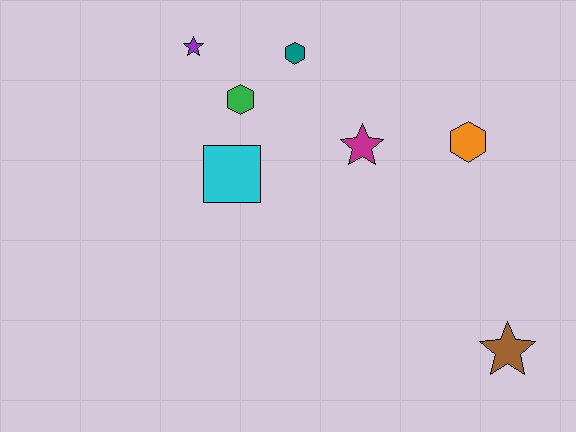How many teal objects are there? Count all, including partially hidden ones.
There is 1 teal object.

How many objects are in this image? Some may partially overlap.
There are 7 objects.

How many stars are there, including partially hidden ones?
There are 3 stars.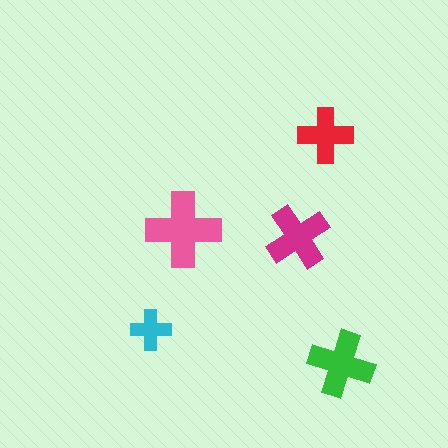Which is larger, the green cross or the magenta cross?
The green one.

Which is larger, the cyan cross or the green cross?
The green one.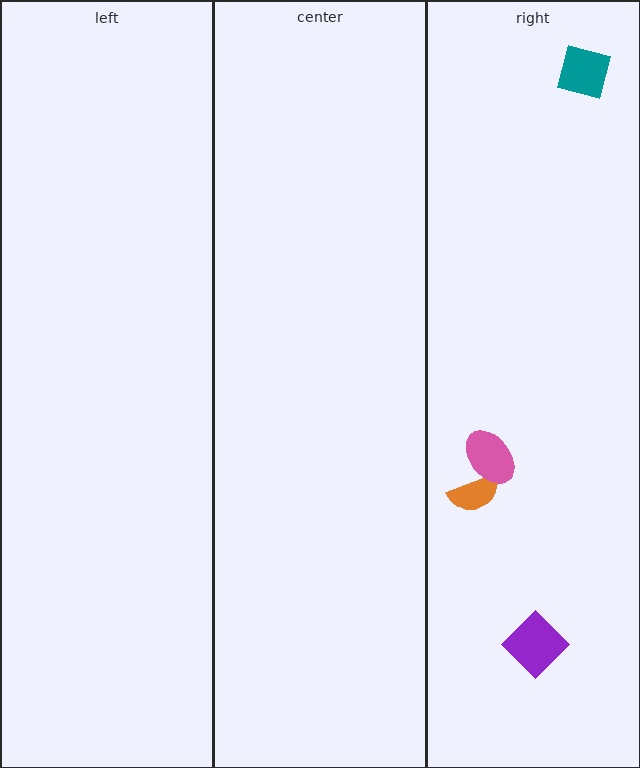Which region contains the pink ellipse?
The right region.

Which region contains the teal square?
The right region.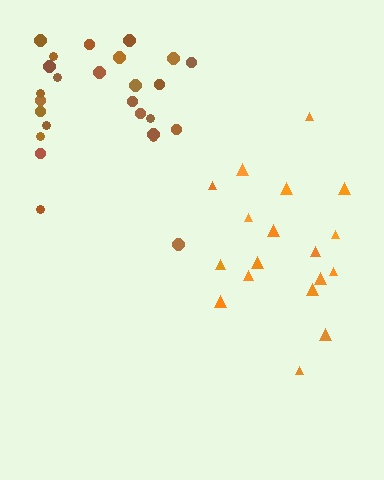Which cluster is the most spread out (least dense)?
Orange.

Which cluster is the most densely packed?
Brown.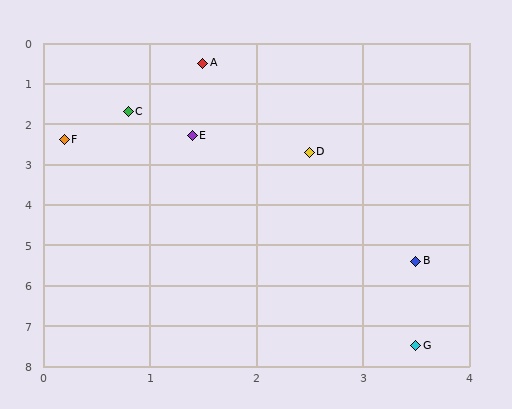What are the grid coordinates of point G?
Point G is at approximately (3.5, 7.5).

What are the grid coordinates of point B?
Point B is at approximately (3.5, 5.4).